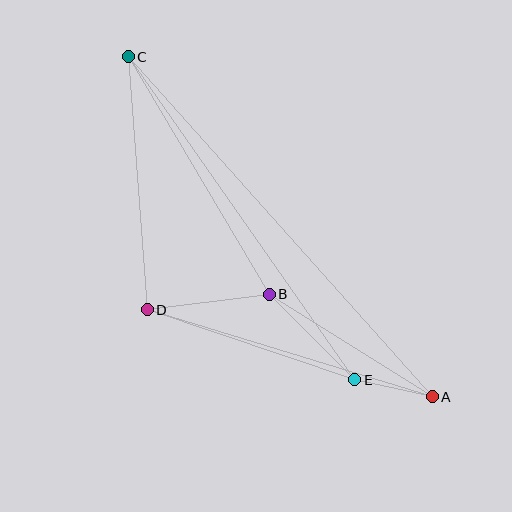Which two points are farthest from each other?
Points A and C are farthest from each other.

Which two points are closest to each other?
Points A and E are closest to each other.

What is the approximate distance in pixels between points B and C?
The distance between B and C is approximately 276 pixels.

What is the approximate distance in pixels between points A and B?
The distance between A and B is approximately 193 pixels.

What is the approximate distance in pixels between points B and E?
The distance between B and E is approximately 121 pixels.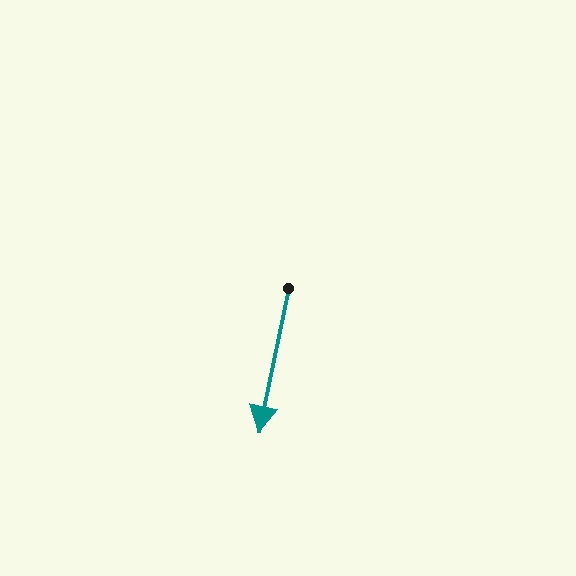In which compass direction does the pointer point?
South.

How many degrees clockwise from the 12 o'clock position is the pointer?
Approximately 192 degrees.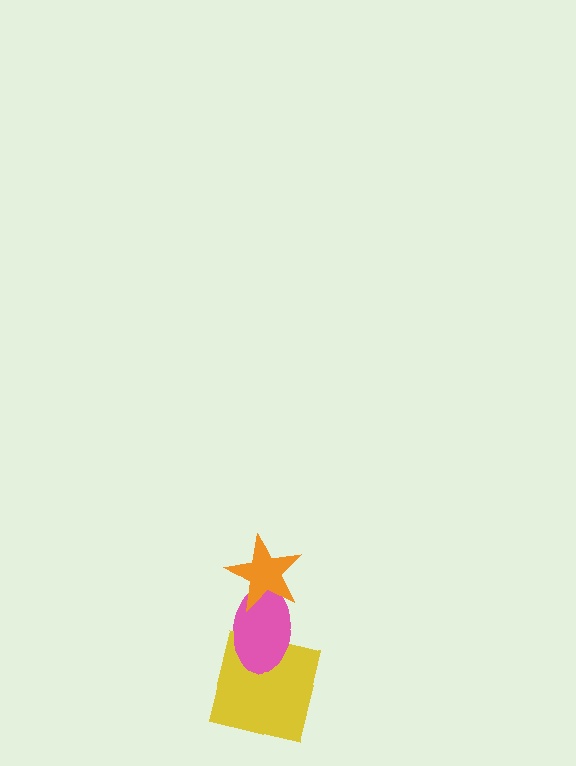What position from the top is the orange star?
The orange star is 1st from the top.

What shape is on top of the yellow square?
The pink ellipse is on top of the yellow square.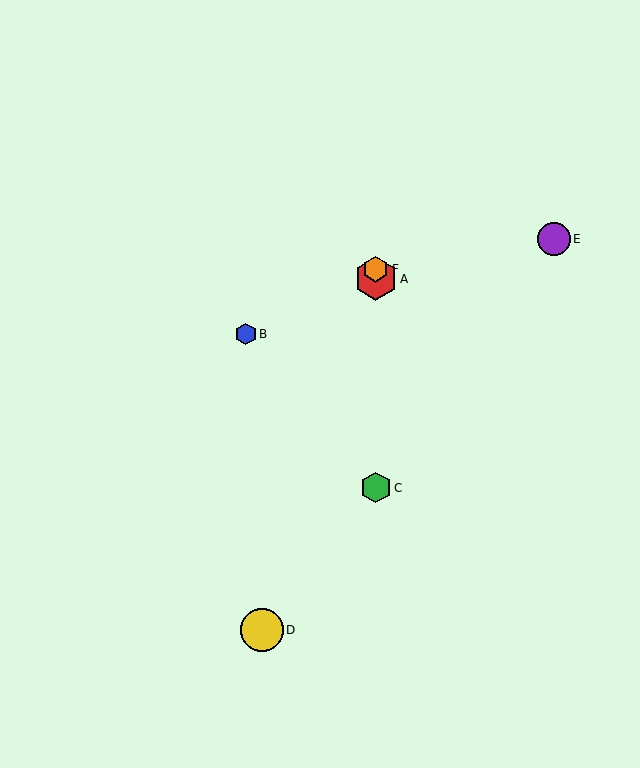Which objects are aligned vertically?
Objects A, C, F are aligned vertically.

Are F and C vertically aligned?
Yes, both are at x≈376.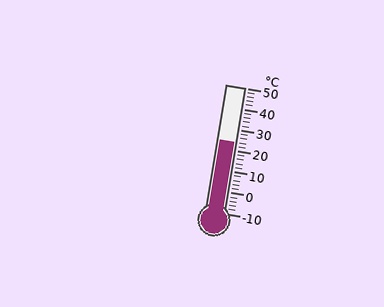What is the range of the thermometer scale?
The thermometer scale ranges from -10°C to 50°C.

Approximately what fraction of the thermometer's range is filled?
The thermometer is filled to approximately 55% of its range.